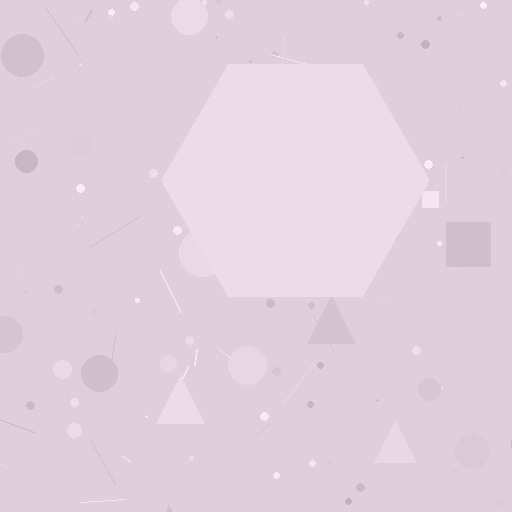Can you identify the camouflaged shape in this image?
The camouflaged shape is a hexagon.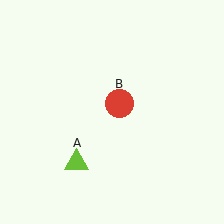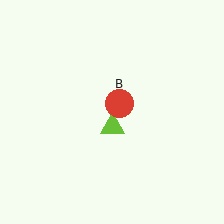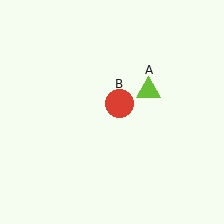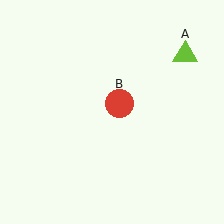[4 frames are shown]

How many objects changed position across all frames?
1 object changed position: lime triangle (object A).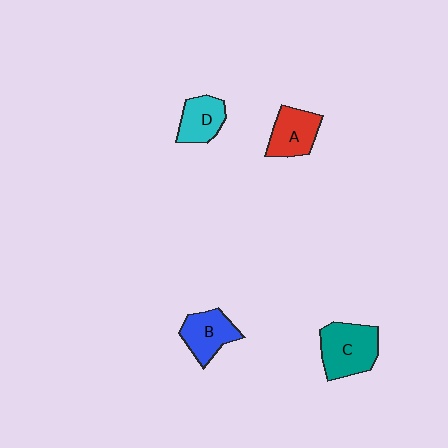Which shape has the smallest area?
Shape D (cyan).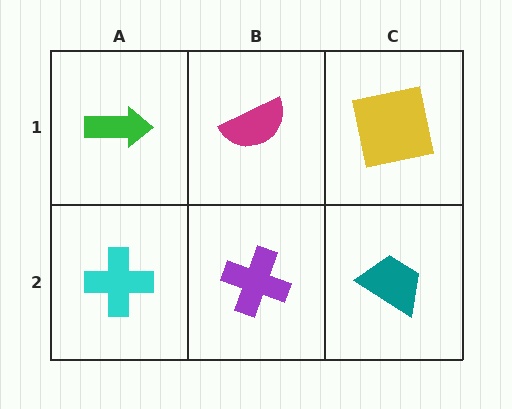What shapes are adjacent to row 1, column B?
A purple cross (row 2, column B), a green arrow (row 1, column A), a yellow square (row 1, column C).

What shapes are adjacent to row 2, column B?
A magenta semicircle (row 1, column B), a cyan cross (row 2, column A), a teal trapezoid (row 2, column C).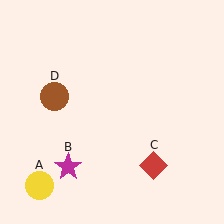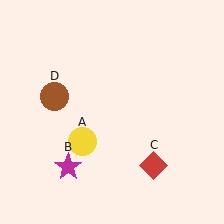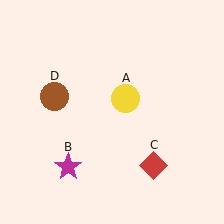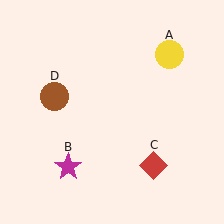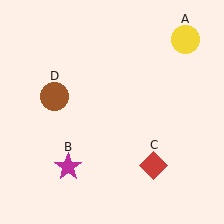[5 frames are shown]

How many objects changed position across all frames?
1 object changed position: yellow circle (object A).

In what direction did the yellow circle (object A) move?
The yellow circle (object A) moved up and to the right.